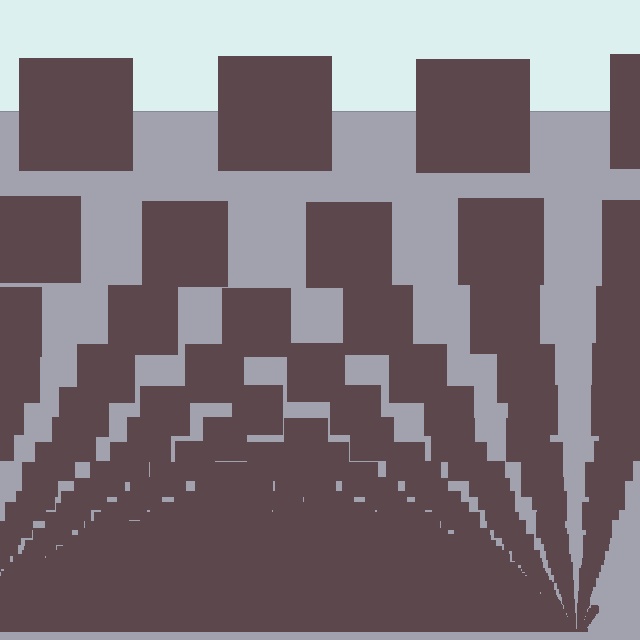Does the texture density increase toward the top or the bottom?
Density increases toward the bottom.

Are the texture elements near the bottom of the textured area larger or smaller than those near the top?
Smaller. The gradient is inverted — elements near the bottom are smaller and denser.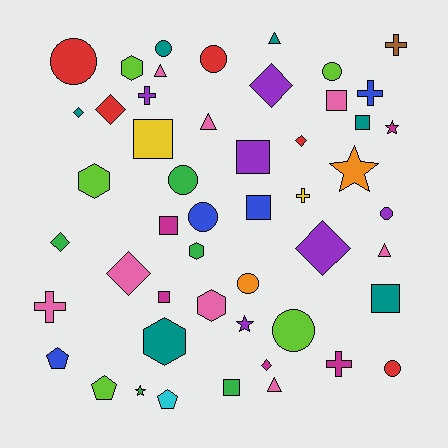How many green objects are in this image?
There are 5 green objects.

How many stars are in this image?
There are 4 stars.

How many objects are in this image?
There are 50 objects.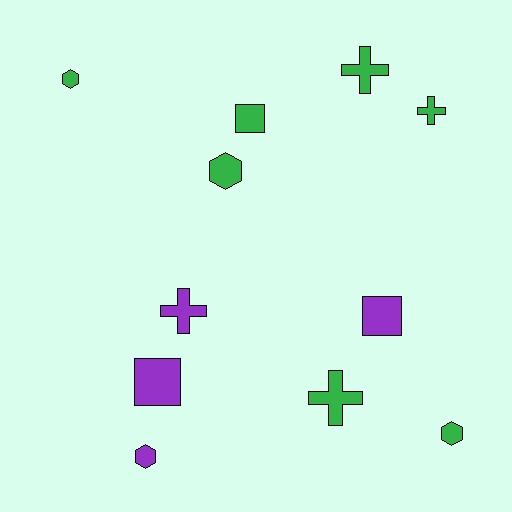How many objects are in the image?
There are 11 objects.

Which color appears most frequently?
Green, with 7 objects.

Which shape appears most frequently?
Hexagon, with 4 objects.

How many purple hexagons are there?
There is 1 purple hexagon.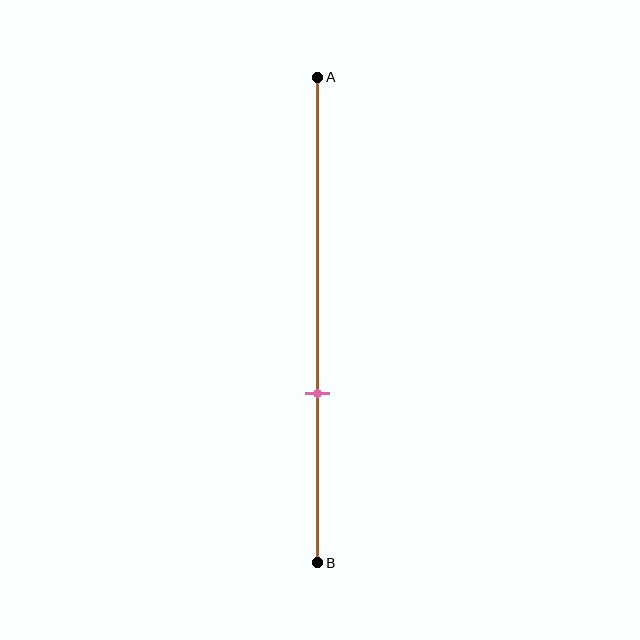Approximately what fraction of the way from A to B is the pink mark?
The pink mark is approximately 65% of the way from A to B.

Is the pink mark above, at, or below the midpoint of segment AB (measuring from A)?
The pink mark is below the midpoint of segment AB.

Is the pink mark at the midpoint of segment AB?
No, the mark is at about 65% from A, not at the 50% midpoint.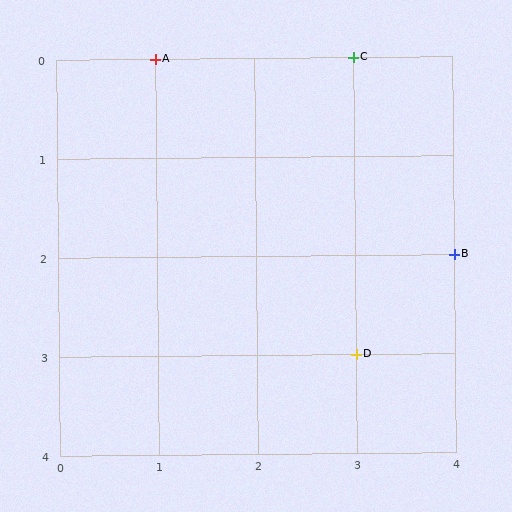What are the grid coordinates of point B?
Point B is at grid coordinates (4, 2).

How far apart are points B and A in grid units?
Points B and A are 3 columns and 2 rows apart (about 3.6 grid units diagonally).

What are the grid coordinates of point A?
Point A is at grid coordinates (1, 0).